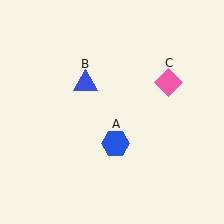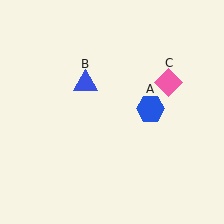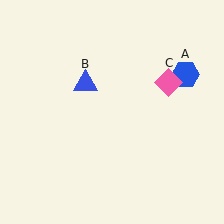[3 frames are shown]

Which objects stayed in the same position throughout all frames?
Blue triangle (object B) and pink diamond (object C) remained stationary.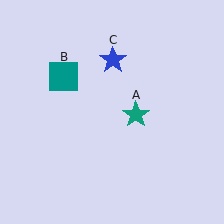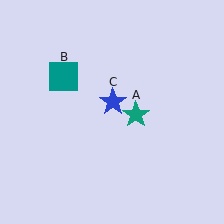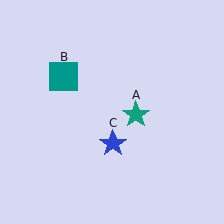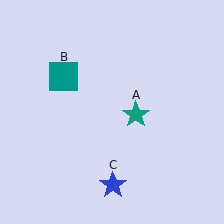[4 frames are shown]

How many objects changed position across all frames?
1 object changed position: blue star (object C).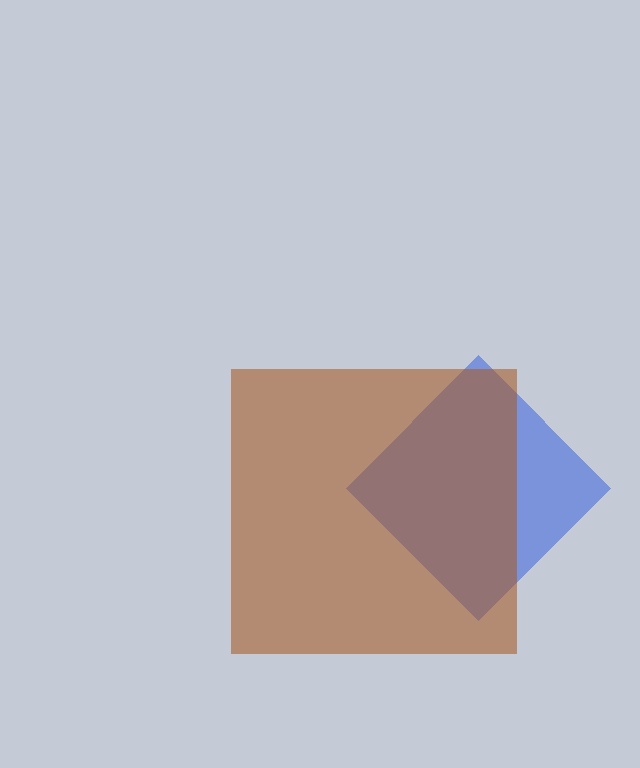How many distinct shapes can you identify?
There are 2 distinct shapes: a blue diamond, a brown square.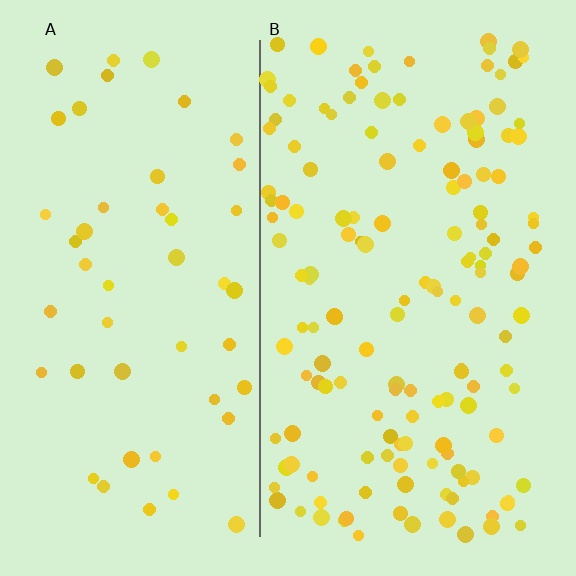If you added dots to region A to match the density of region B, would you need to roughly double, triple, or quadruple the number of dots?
Approximately triple.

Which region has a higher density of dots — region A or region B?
B (the right).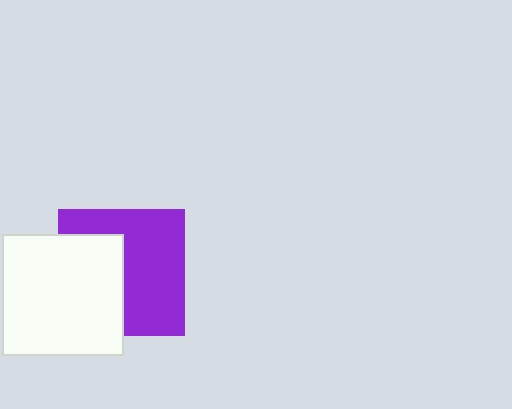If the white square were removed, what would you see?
You would see the complete purple square.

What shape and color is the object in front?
The object in front is a white square.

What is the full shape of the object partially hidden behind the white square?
The partially hidden object is a purple square.